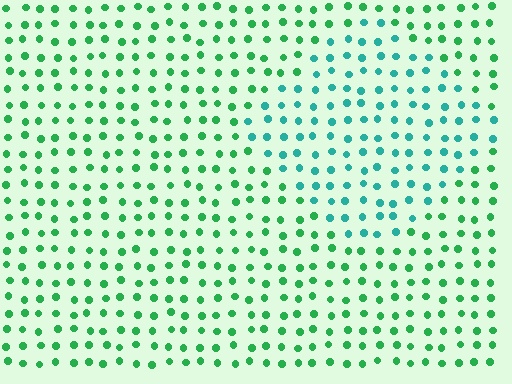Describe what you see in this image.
The image is filled with small green elements in a uniform arrangement. A diamond-shaped region is visible where the elements are tinted to a slightly different hue, forming a subtle color boundary.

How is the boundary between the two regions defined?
The boundary is defined purely by a slight shift in hue (about 37 degrees). Spacing, size, and orientation are identical on both sides.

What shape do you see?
I see a diamond.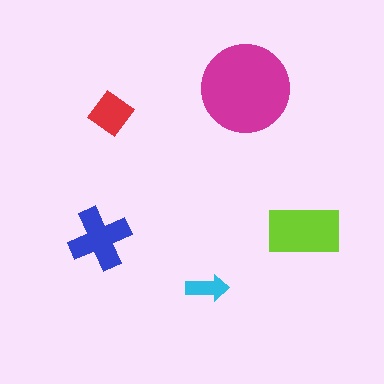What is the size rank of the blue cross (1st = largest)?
3rd.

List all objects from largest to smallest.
The magenta circle, the lime rectangle, the blue cross, the red diamond, the cyan arrow.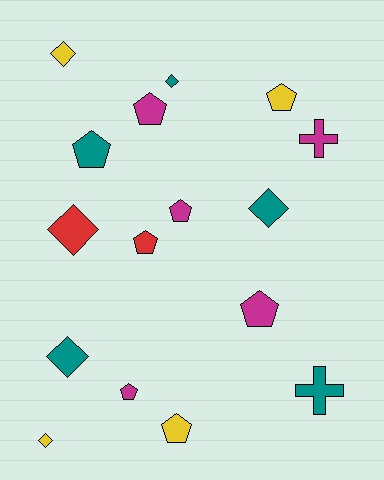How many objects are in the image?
There are 16 objects.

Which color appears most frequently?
Magenta, with 5 objects.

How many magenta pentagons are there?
There are 4 magenta pentagons.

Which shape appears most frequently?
Pentagon, with 8 objects.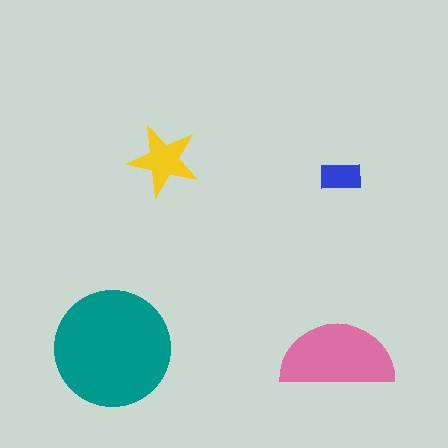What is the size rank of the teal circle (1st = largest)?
1st.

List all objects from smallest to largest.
The blue rectangle, the yellow star, the pink semicircle, the teal circle.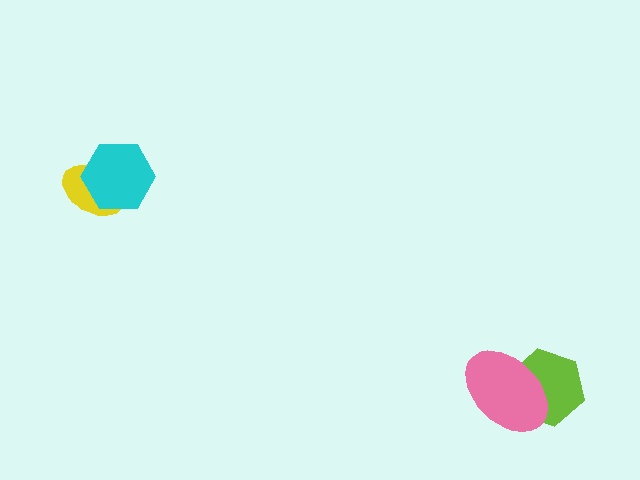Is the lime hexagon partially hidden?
Yes, it is partially covered by another shape.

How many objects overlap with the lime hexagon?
1 object overlaps with the lime hexagon.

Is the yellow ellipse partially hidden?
Yes, it is partially covered by another shape.